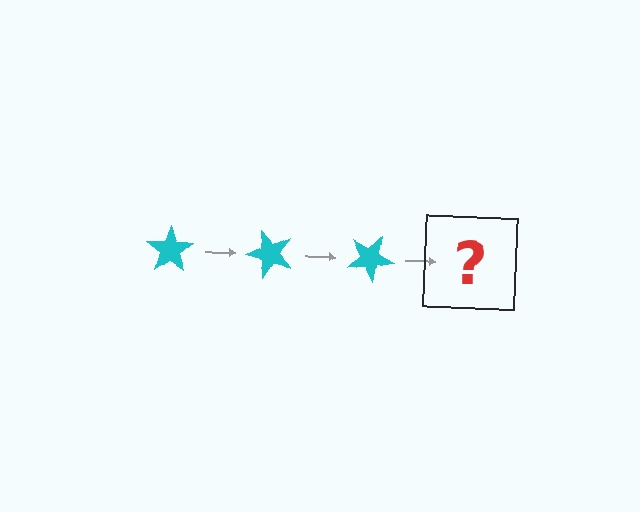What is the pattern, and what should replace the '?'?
The pattern is that the star rotates 50 degrees each step. The '?' should be a cyan star rotated 150 degrees.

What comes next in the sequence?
The next element should be a cyan star rotated 150 degrees.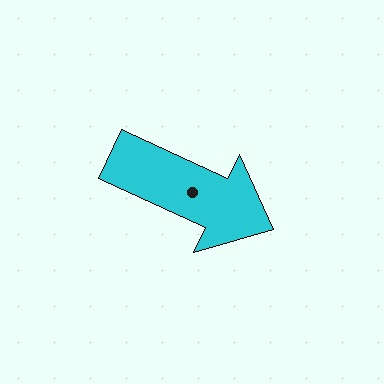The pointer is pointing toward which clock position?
Roughly 4 o'clock.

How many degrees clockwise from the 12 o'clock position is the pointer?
Approximately 115 degrees.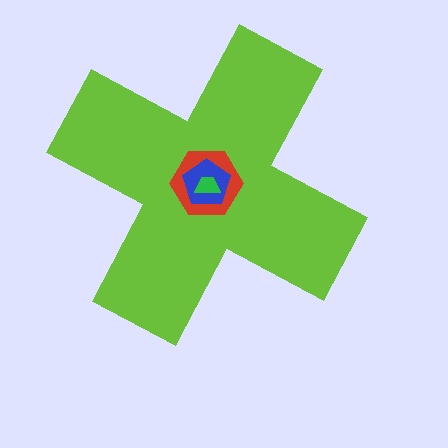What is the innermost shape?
The green trapezoid.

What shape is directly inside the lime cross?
The red hexagon.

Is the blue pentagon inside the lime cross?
Yes.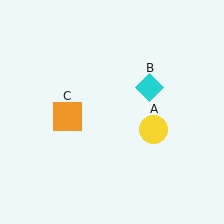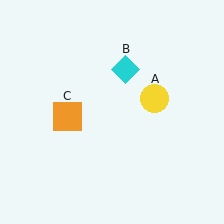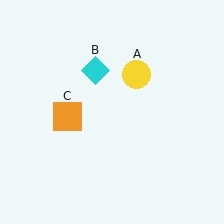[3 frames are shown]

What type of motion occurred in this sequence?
The yellow circle (object A), cyan diamond (object B) rotated counterclockwise around the center of the scene.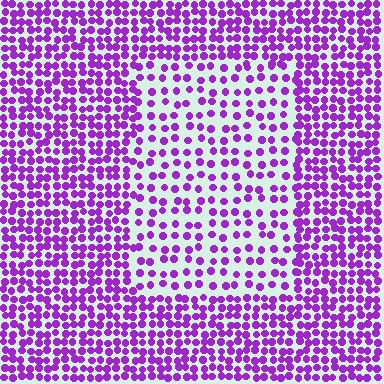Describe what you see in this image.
The image contains small purple elements arranged at two different densities. A rectangle-shaped region is visible where the elements are less densely packed than the surrounding area.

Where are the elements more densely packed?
The elements are more densely packed outside the rectangle boundary.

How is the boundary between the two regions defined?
The boundary is defined by a change in element density (approximately 2.0x ratio). All elements are the same color, size, and shape.